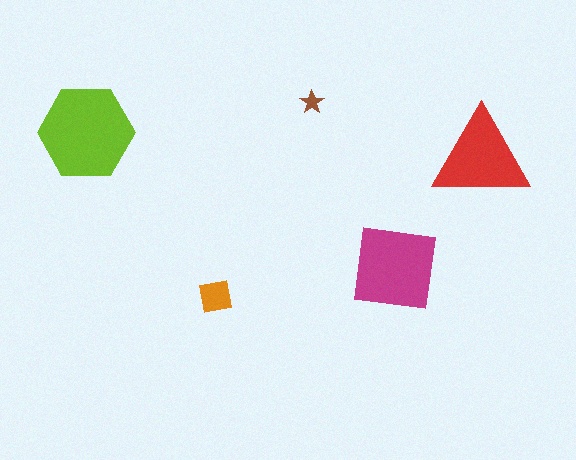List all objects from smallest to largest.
The brown star, the orange square, the red triangle, the magenta square, the lime hexagon.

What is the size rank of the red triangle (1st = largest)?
3rd.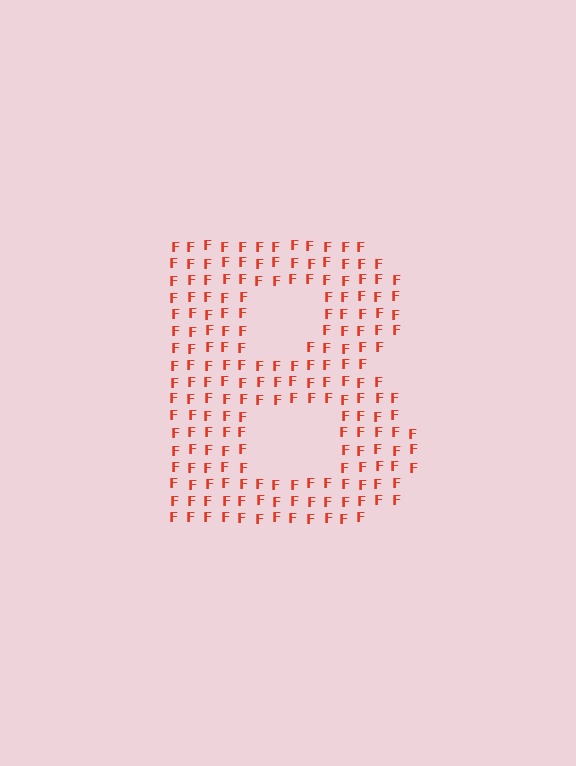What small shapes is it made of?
It is made of small letter F's.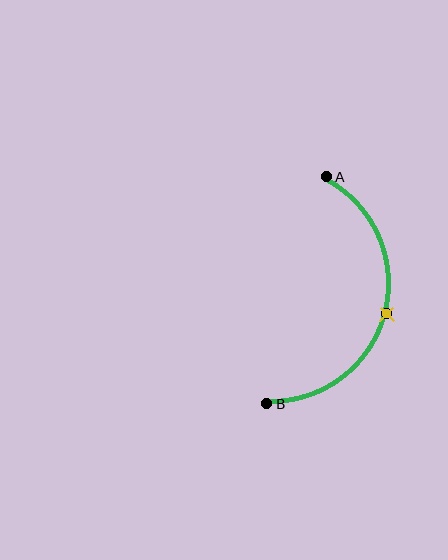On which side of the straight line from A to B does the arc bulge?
The arc bulges to the right of the straight line connecting A and B.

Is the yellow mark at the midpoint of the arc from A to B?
Yes. The yellow mark lies on the arc at equal arc-length from both A and B — it is the arc midpoint.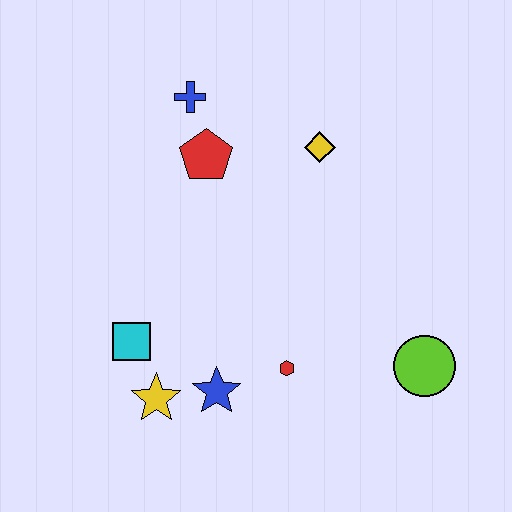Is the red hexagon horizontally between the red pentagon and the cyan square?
No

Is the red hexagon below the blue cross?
Yes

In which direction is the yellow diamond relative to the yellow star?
The yellow diamond is above the yellow star.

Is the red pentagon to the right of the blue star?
No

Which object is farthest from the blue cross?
The lime circle is farthest from the blue cross.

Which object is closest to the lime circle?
The red hexagon is closest to the lime circle.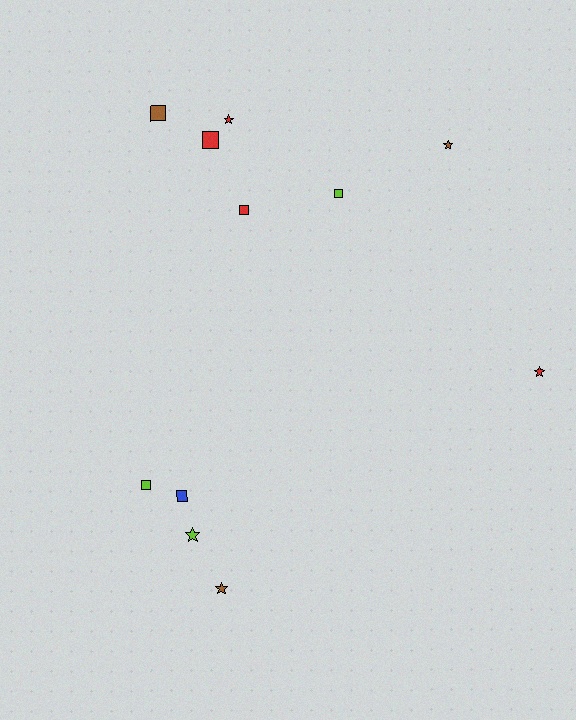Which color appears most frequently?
Red, with 4 objects.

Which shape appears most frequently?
Square, with 6 objects.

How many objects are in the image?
There are 11 objects.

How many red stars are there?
There are 2 red stars.